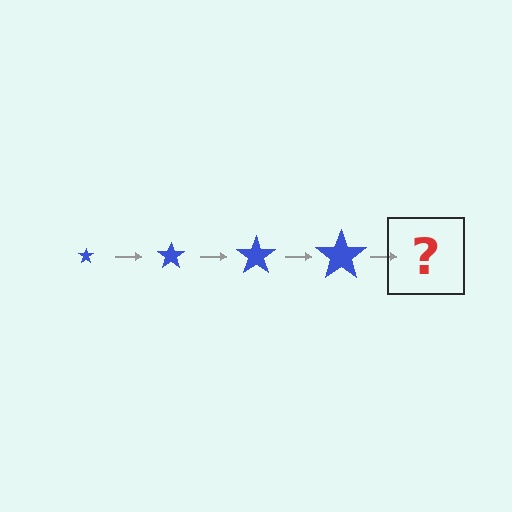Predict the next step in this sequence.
The next step is a blue star, larger than the previous one.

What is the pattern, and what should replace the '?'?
The pattern is that the star gets progressively larger each step. The '?' should be a blue star, larger than the previous one.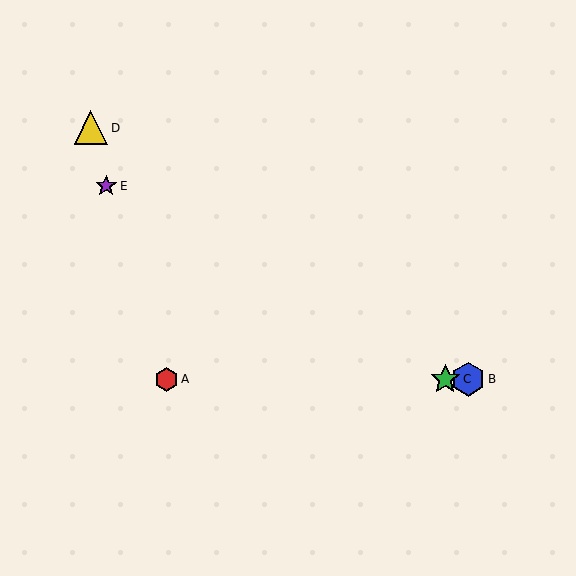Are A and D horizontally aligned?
No, A is at y≈379 and D is at y≈128.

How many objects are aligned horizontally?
3 objects (A, B, C) are aligned horizontally.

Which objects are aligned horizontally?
Objects A, B, C are aligned horizontally.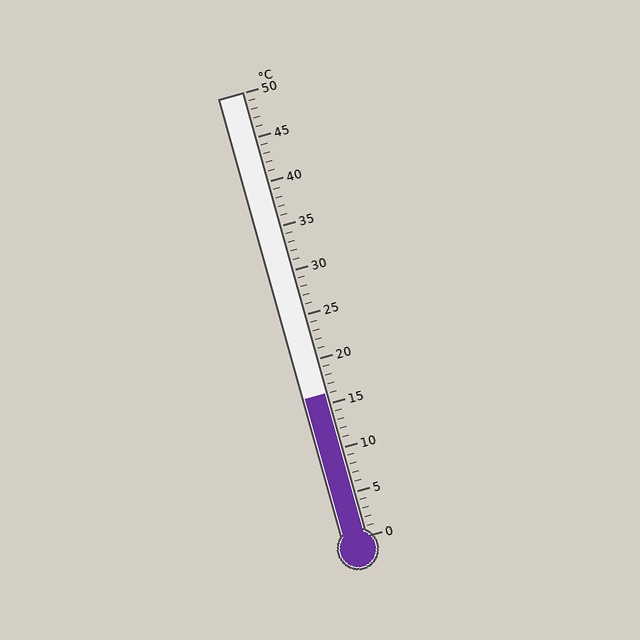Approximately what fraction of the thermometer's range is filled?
The thermometer is filled to approximately 30% of its range.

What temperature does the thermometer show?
The thermometer shows approximately 16°C.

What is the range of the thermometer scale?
The thermometer scale ranges from 0°C to 50°C.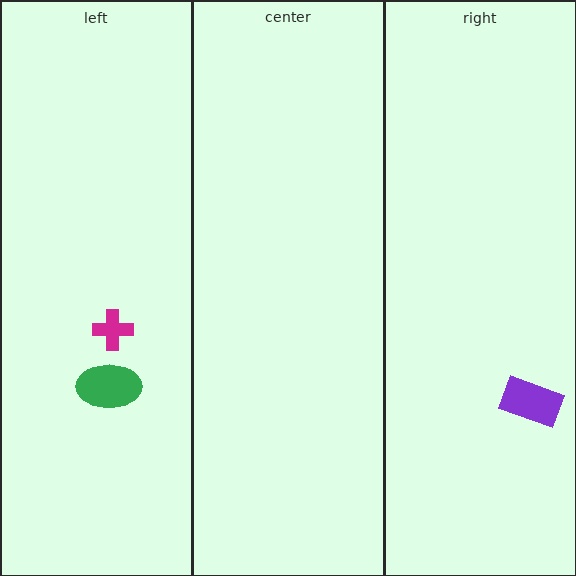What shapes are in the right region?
The purple rectangle.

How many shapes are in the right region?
1.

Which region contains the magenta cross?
The left region.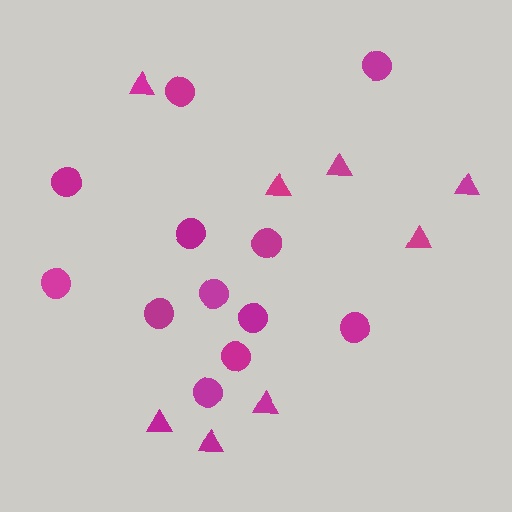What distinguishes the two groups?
There are 2 groups: one group of circles (12) and one group of triangles (8).